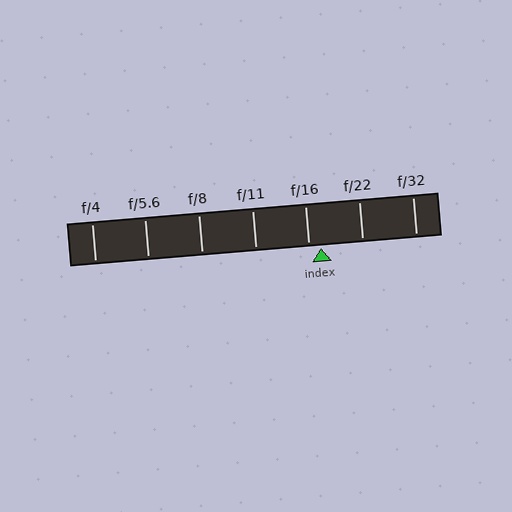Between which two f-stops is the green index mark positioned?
The index mark is between f/16 and f/22.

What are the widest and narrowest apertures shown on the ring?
The widest aperture shown is f/4 and the narrowest is f/32.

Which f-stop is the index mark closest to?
The index mark is closest to f/16.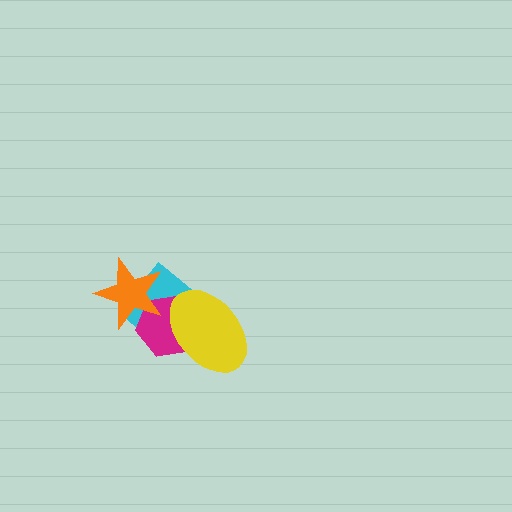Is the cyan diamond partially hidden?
Yes, it is partially covered by another shape.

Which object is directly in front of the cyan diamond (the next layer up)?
The magenta hexagon is directly in front of the cyan diamond.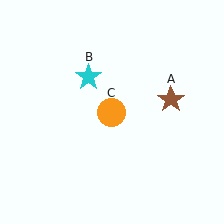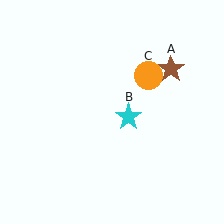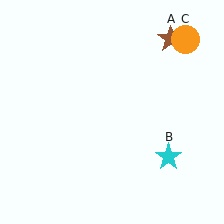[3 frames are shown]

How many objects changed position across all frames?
3 objects changed position: brown star (object A), cyan star (object B), orange circle (object C).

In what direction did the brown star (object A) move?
The brown star (object A) moved up.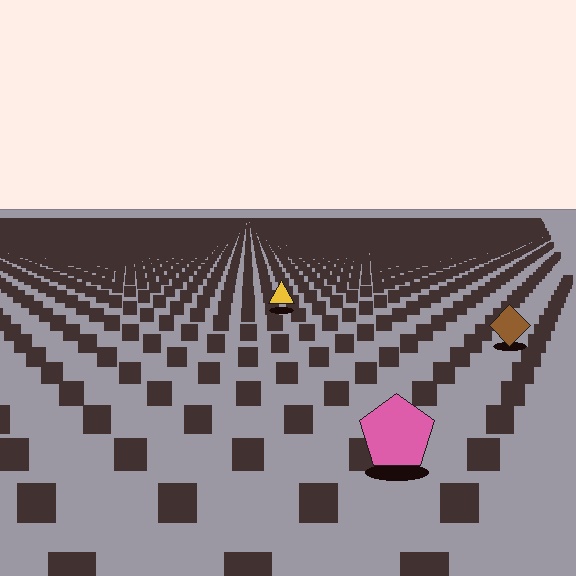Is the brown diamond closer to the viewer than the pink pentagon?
No. The pink pentagon is closer — you can tell from the texture gradient: the ground texture is coarser near it.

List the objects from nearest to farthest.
From nearest to farthest: the pink pentagon, the brown diamond, the yellow triangle.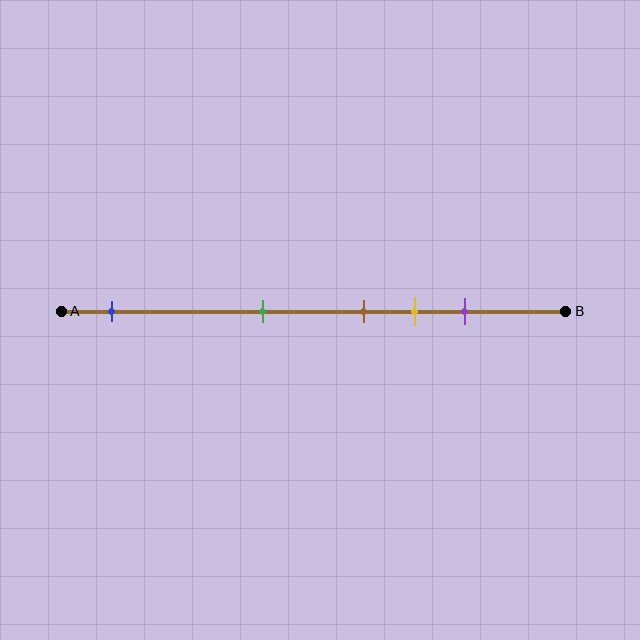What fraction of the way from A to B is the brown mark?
The brown mark is approximately 60% (0.6) of the way from A to B.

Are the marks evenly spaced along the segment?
No, the marks are not evenly spaced.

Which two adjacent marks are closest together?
The brown and yellow marks are the closest adjacent pair.